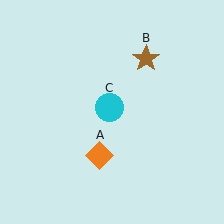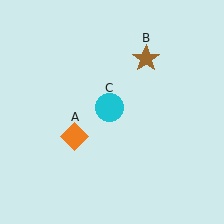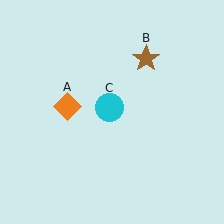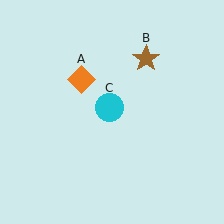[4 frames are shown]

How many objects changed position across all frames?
1 object changed position: orange diamond (object A).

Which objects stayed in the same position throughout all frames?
Brown star (object B) and cyan circle (object C) remained stationary.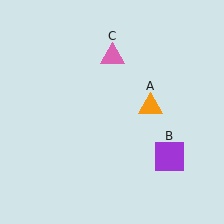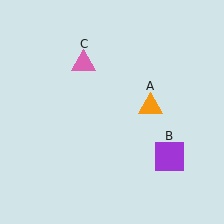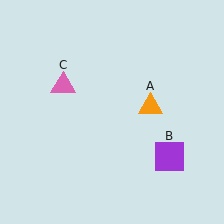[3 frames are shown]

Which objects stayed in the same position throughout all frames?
Orange triangle (object A) and purple square (object B) remained stationary.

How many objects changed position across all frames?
1 object changed position: pink triangle (object C).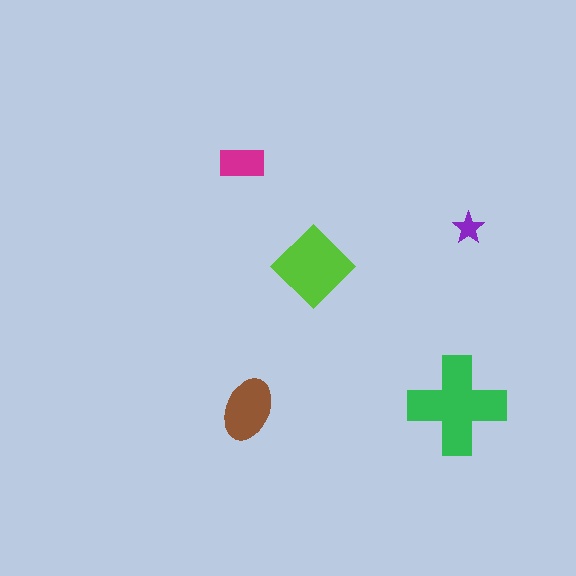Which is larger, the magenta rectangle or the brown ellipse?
The brown ellipse.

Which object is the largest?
The green cross.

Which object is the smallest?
The purple star.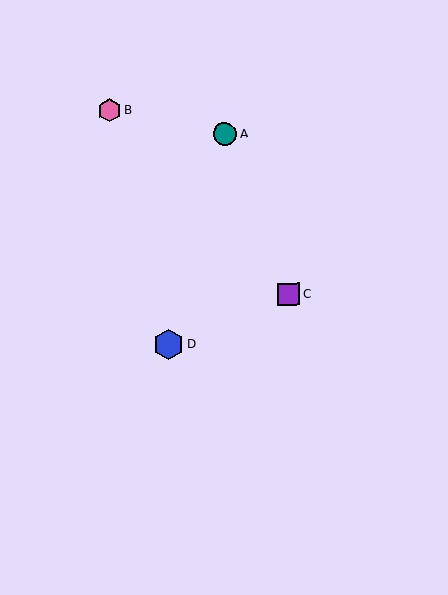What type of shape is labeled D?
Shape D is a blue hexagon.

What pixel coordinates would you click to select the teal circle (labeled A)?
Click at (225, 134) to select the teal circle A.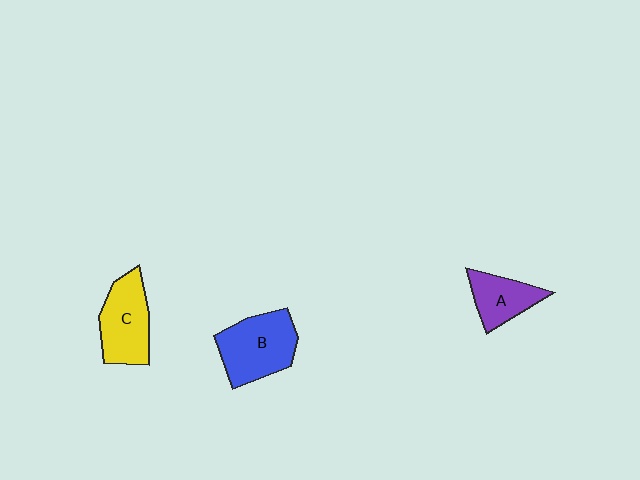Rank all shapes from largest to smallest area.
From largest to smallest: B (blue), C (yellow), A (purple).